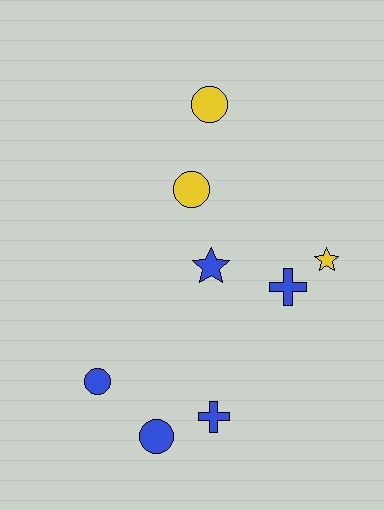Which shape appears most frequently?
Circle, with 4 objects.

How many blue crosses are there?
There are 2 blue crosses.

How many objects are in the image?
There are 8 objects.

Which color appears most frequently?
Blue, with 5 objects.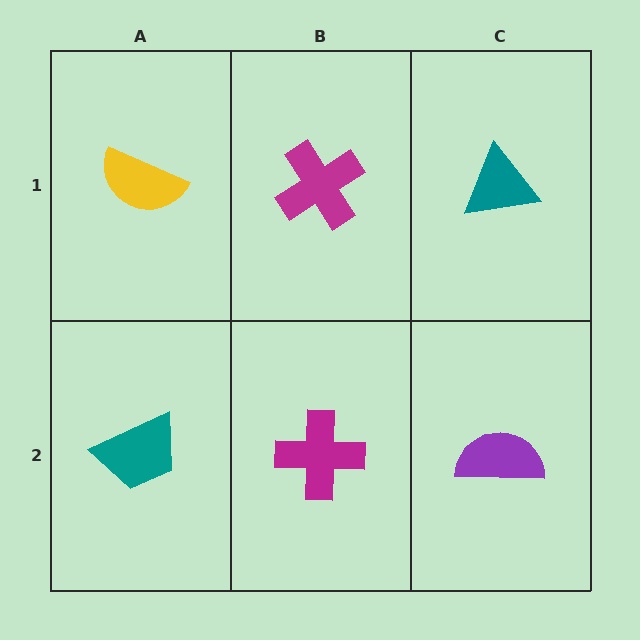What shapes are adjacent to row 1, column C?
A purple semicircle (row 2, column C), a magenta cross (row 1, column B).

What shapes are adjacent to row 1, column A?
A teal trapezoid (row 2, column A), a magenta cross (row 1, column B).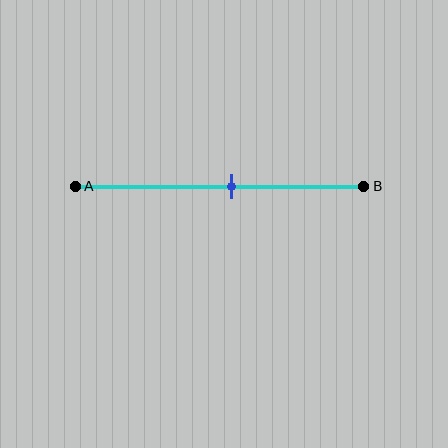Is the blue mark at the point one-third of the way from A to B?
No, the mark is at about 55% from A, not at the 33% one-third point.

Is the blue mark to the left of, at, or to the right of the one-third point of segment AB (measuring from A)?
The blue mark is to the right of the one-third point of segment AB.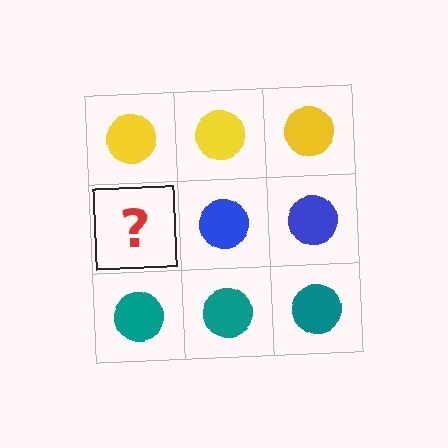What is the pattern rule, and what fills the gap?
The rule is that each row has a consistent color. The gap should be filled with a blue circle.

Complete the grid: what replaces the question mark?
The question mark should be replaced with a blue circle.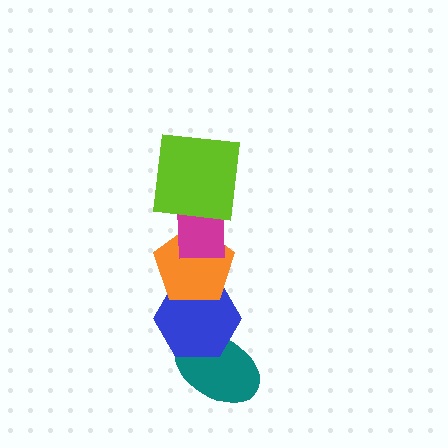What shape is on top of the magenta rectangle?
The lime square is on top of the magenta rectangle.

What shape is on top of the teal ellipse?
The blue hexagon is on top of the teal ellipse.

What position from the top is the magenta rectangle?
The magenta rectangle is 2nd from the top.